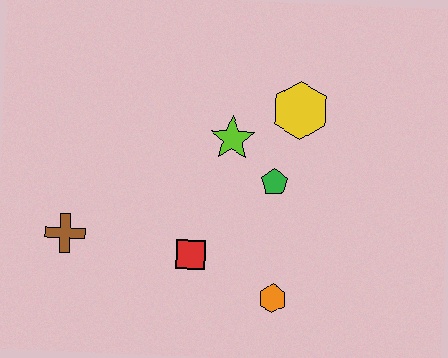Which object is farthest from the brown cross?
The yellow hexagon is farthest from the brown cross.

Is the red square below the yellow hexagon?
Yes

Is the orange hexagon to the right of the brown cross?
Yes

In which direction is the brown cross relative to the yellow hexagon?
The brown cross is to the left of the yellow hexagon.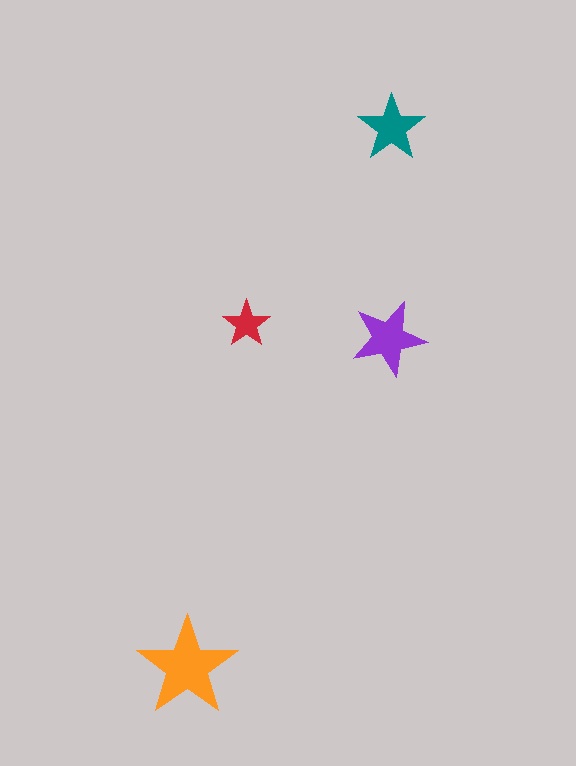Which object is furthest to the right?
The teal star is rightmost.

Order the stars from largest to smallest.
the orange one, the purple one, the teal one, the red one.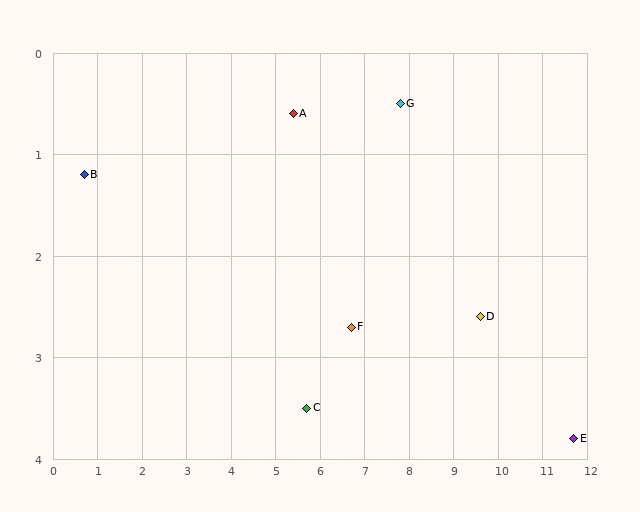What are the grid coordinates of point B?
Point B is at approximately (0.7, 1.2).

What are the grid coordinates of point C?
Point C is at approximately (5.7, 3.5).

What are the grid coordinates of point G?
Point G is at approximately (7.8, 0.5).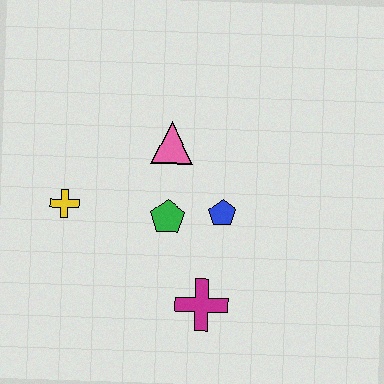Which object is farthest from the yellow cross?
The magenta cross is farthest from the yellow cross.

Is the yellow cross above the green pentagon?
Yes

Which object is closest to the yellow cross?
The green pentagon is closest to the yellow cross.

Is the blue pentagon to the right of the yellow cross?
Yes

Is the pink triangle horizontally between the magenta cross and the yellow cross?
Yes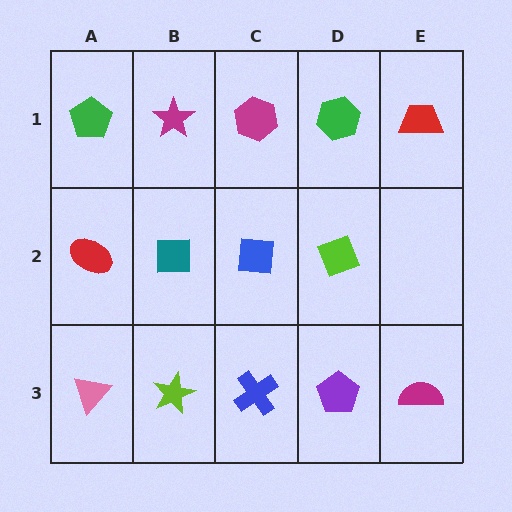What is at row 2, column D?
A lime diamond.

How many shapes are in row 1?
5 shapes.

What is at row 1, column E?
A red trapezoid.